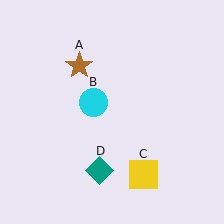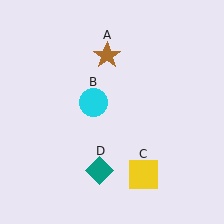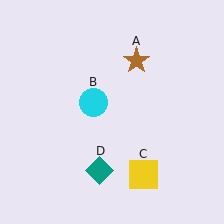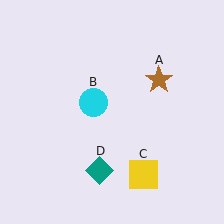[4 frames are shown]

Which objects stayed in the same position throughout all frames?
Cyan circle (object B) and yellow square (object C) and teal diamond (object D) remained stationary.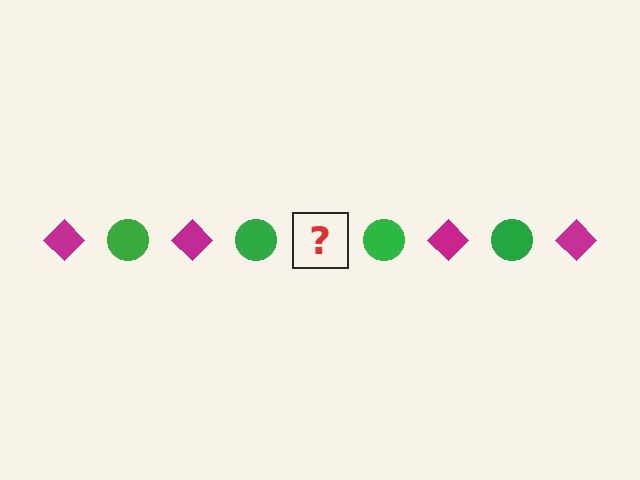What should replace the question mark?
The question mark should be replaced with a magenta diamond.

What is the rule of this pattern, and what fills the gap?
The rule is that the pattern alternates between magenta diamond and green circle. The gap should be filled with a magenta diamond.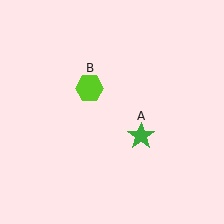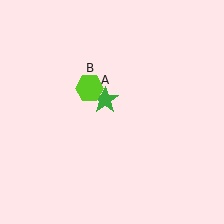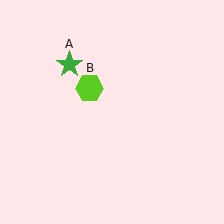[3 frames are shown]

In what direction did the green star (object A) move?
The green star (object A) moved up and to the left.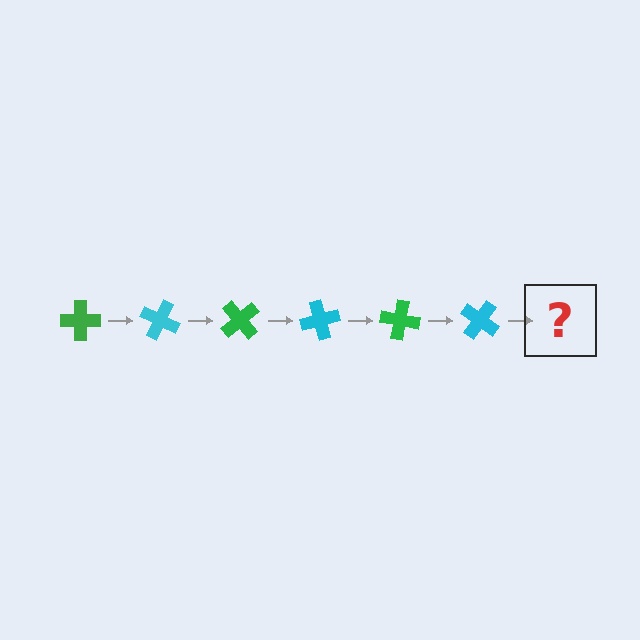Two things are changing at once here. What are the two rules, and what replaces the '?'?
The two rules are that it rotates 25 degrees each step and the color cycles through green and cyan. The '?' should be a green cross, rotated 150 degrees from the start.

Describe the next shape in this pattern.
It should be a green cross, rotated 150 degrees from the start.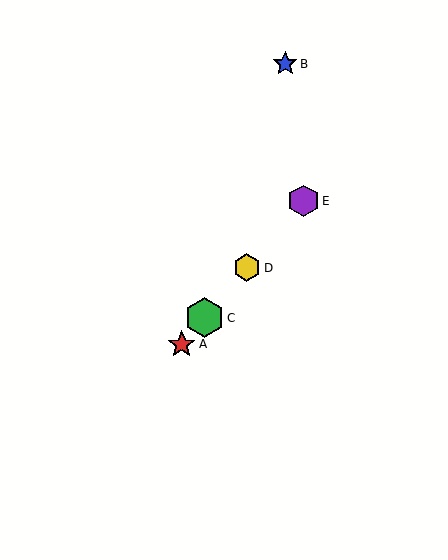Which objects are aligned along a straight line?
Objects A, C, D, E are aligned along a straight line.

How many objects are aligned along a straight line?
4 objects (A, C, D, E) are aligned along a straight line.